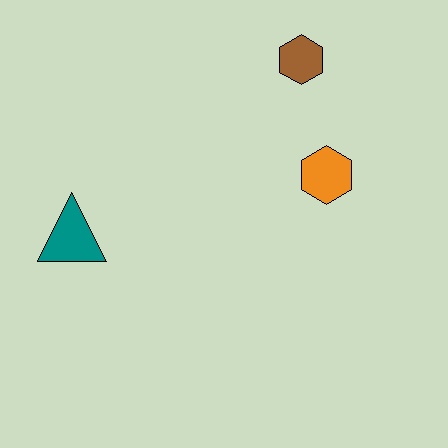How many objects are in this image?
There are 3 objects.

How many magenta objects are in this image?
There are no magenta objects.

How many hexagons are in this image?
There are 2 hexagons.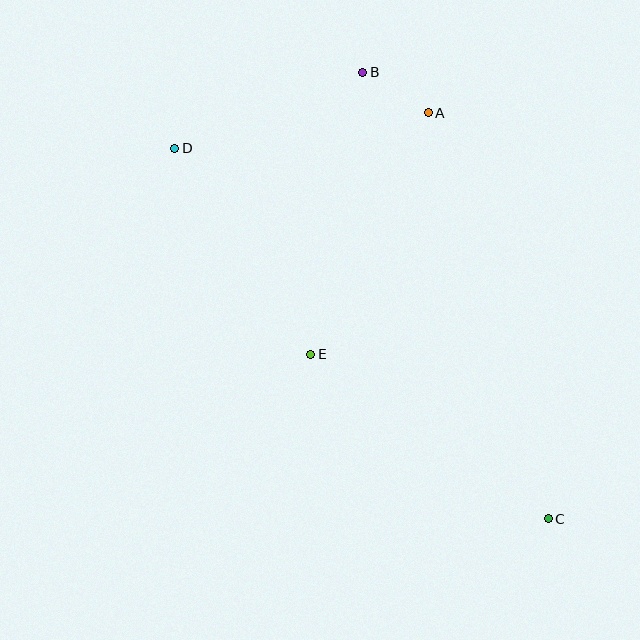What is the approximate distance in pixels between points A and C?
The distance between A and C is approximately 423 pixels.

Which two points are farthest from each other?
Points C and D are farthest from each other.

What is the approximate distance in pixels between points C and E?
The distance between C and E is approximately 289 pixels.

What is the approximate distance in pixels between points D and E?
The distance between D and E is approximately 247 pixels.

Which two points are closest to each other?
Points A and B are closest to each other.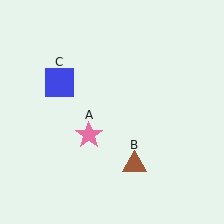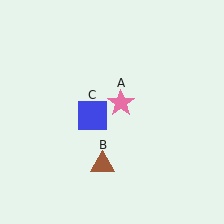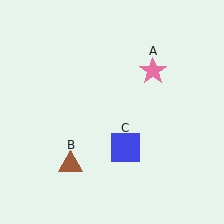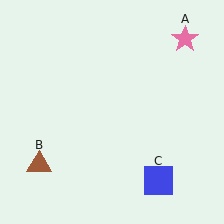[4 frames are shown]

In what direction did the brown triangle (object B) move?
The brown triangle (object B) moved left.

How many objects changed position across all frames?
3 objects changed position: pink star (object A), brown triangle (object B), blue square (object C).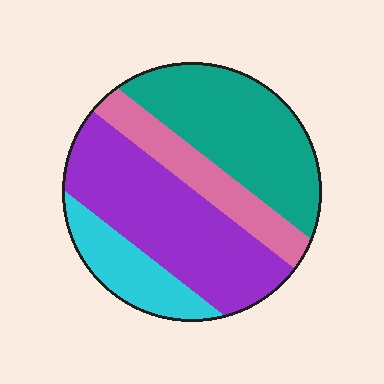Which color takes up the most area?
Purple, at roughly 35%.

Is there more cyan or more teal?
Teal.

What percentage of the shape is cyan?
Cyan covers roughly 15% of the shape.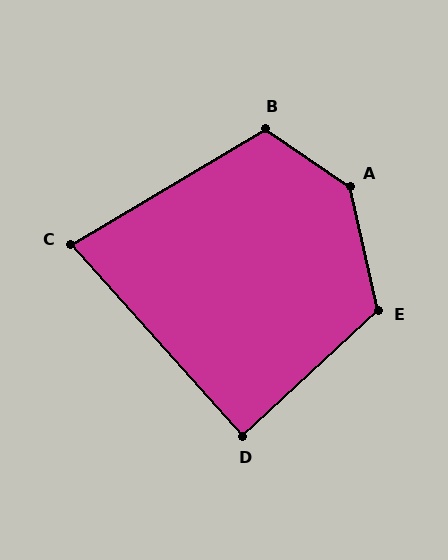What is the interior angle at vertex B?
Approximately 115 degrees (obtuse).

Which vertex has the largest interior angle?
A, at approximately 137 degrees.